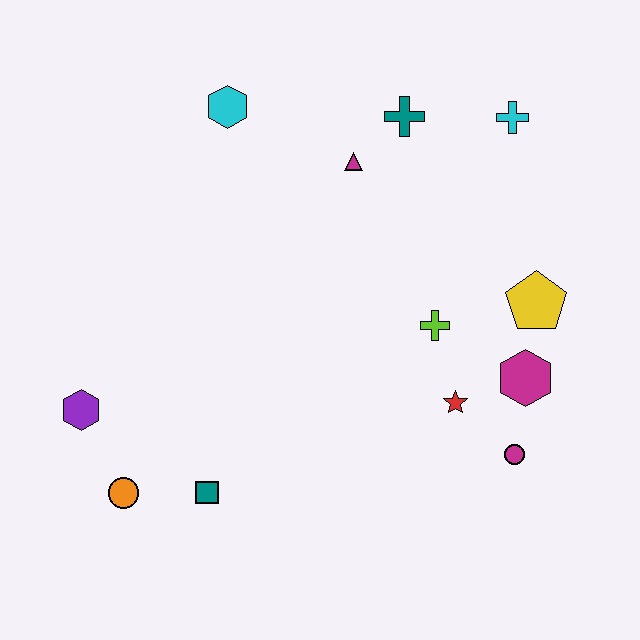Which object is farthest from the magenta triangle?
The orange circle is farthest from the magenta triangle.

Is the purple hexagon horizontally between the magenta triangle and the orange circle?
No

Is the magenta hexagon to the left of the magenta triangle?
No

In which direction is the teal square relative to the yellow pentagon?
The teal square is to the left of the yellow pentagon.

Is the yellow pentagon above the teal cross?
No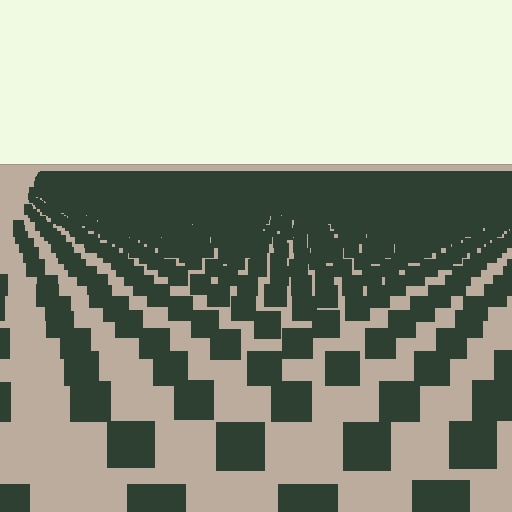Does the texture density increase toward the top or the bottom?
Density increases toward the top.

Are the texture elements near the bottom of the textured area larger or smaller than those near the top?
Larger. Near the bottom, elements are closer to the viewer and appear at a bigger on-screen size.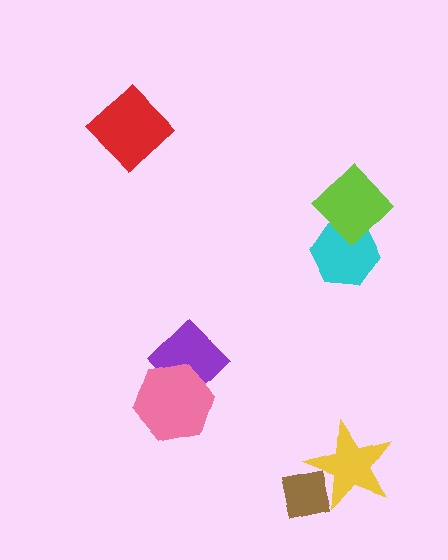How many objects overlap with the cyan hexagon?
1 object overlaps with the cyan hexagon.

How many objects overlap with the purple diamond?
1 object overlaps with the purple diamond.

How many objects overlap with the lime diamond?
1 object overlaps with the lime diamond.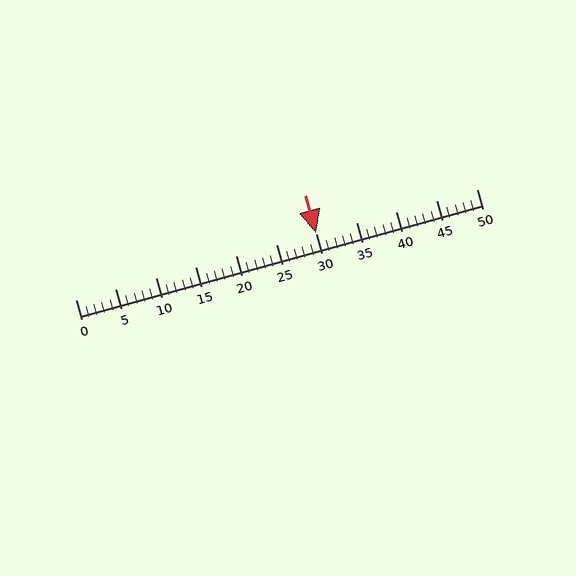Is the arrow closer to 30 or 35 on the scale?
The arrow is closer to 30.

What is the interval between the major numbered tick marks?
The major tick marks are spaced 5 units apart.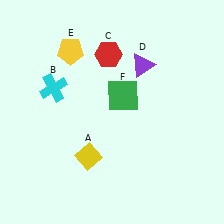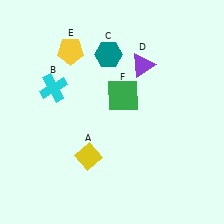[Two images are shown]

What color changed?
The hexagon (C) changed from red in Image 1 to teal in Image 2.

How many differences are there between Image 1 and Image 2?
There is 1 difference between the two images.